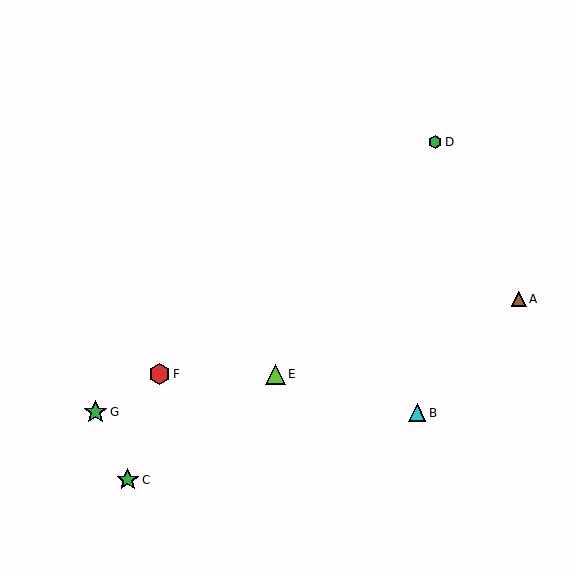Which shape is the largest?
The green star (labeled G) is the largest.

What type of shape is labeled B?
Shape B is a cyan triangle.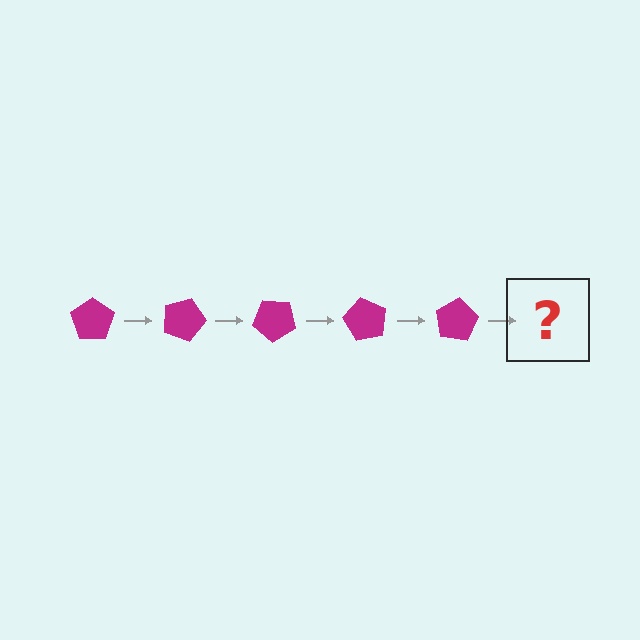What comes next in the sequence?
The next element should be a magenta pentagon rotated 100 degrees.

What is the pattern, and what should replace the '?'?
The pattern is that the pentagon rotates 20 degrees each step. The '?' should be a magenta pentagon rotated 100 degrees.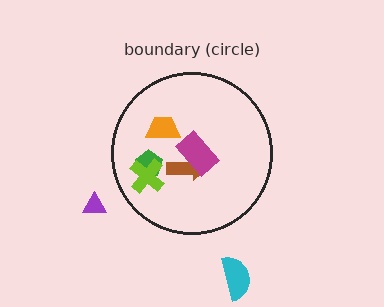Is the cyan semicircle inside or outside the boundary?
Outside.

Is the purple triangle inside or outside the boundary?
Outside.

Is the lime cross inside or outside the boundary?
Inside.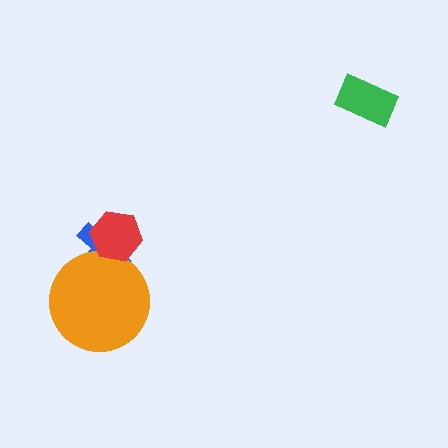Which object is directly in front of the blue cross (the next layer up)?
The orange circle is directly in front of the blue cross.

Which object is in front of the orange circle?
The red hexagon is in front of the orange circle.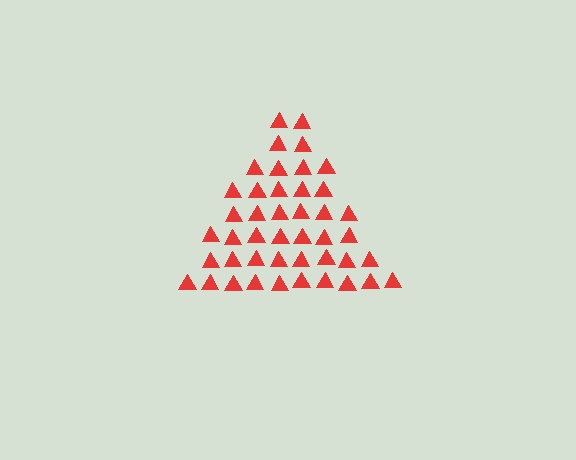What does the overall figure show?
The overall figure shows a triangle.